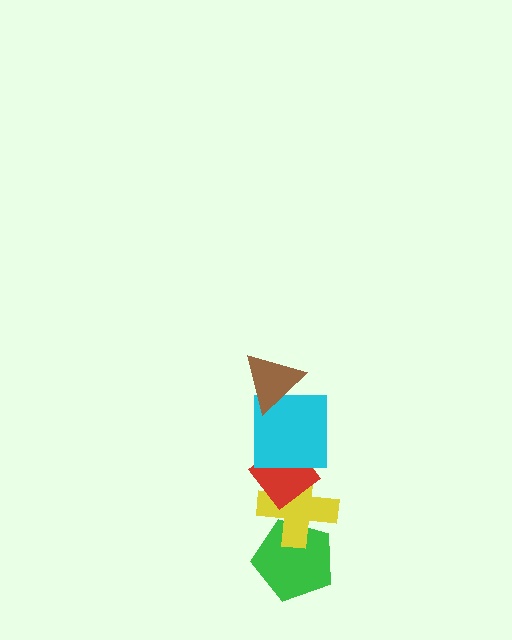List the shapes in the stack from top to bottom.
From top to bottom: the brown triangle, the cyan square, the red diamond, the yellow cross, the green pentagon.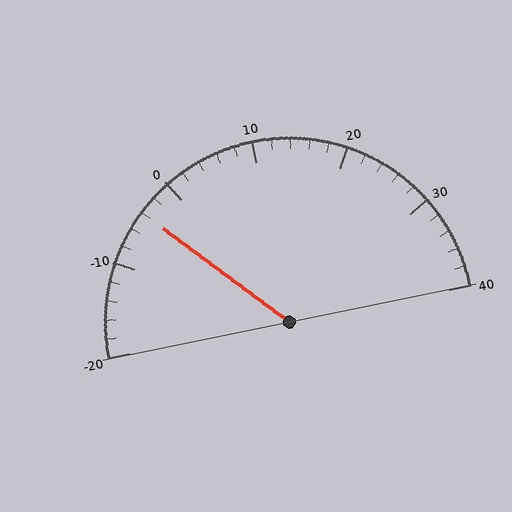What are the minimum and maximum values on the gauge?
The gauge ranges from -20 to 40.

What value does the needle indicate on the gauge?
The needle indicates approximately -4.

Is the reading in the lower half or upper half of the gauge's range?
The reading is in the lower half of the range (-20 to 40).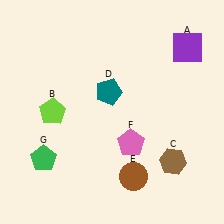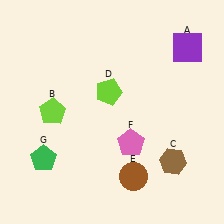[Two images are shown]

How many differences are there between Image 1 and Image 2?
There is 1 difference between the two images.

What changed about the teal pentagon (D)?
In Image 1, D is teal. In Image 2, it changed to lime.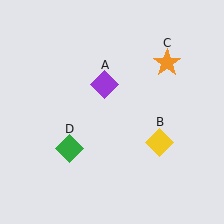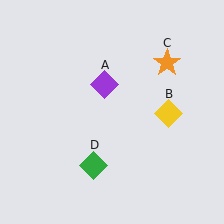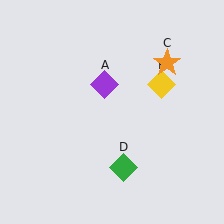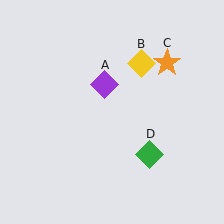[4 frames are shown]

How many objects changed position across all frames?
2 objects changed position: yellow diamond (object B), green diamond (object D).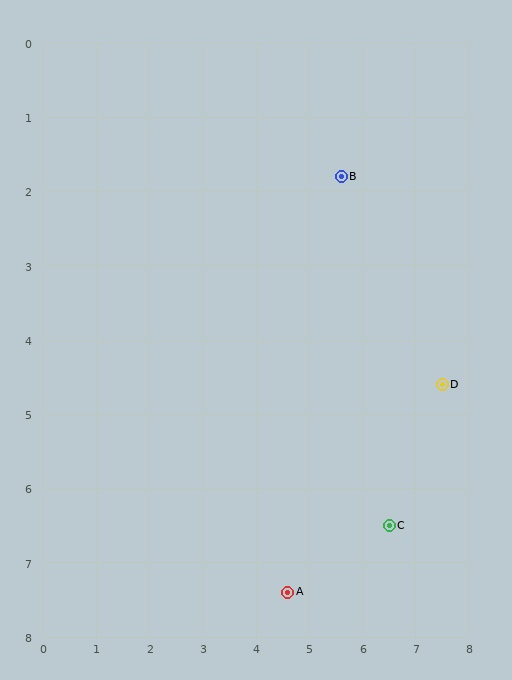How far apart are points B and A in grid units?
Points B and A are about 5.7 grid units apart.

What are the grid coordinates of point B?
Point B is at approximately (5.6, 1.8).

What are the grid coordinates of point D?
Point D is at approximately (7.5, 4.6).